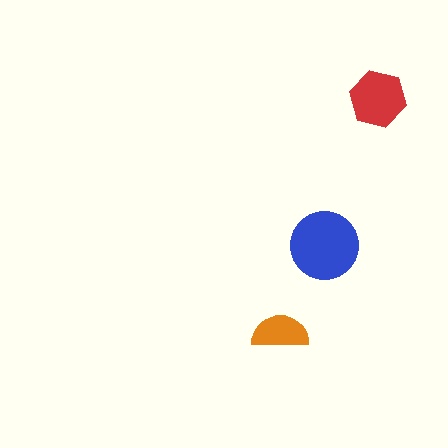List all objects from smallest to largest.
The orange semicircle, the red hexagon, the blue circle.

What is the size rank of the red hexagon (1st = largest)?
2nd.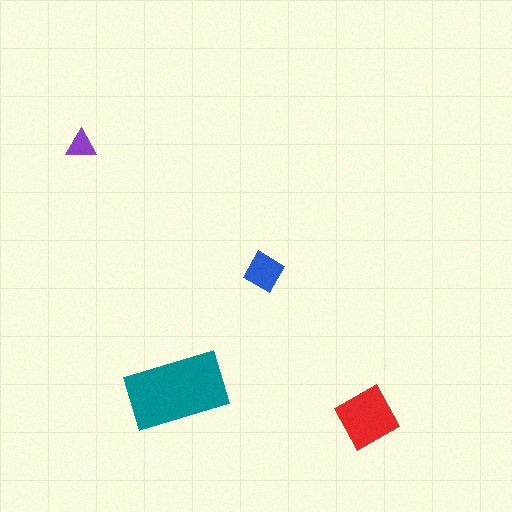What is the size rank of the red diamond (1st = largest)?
2nd.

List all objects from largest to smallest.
The teal rectangle, the red diamond, the blue diamond, the purple triangle.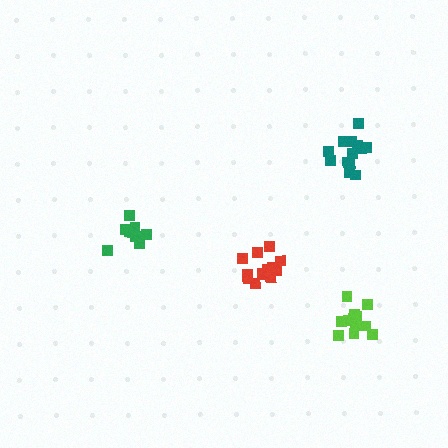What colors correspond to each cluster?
The clusters are colored: red, green, teal, lime.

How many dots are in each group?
Group 1: 13 dots, Group 2: 9 dots, Group 3: 13 dots, Group 4: 12 dots (47 total).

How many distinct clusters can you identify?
There are 4 distinct clusters.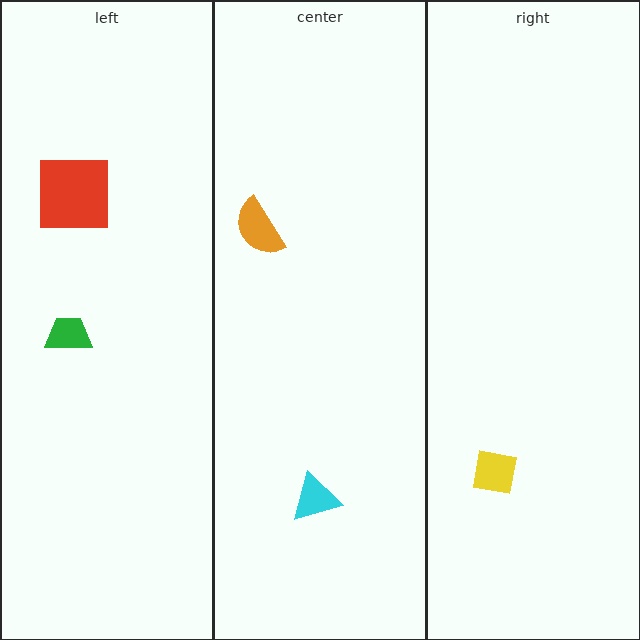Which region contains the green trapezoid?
The left region.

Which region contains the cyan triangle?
The center region.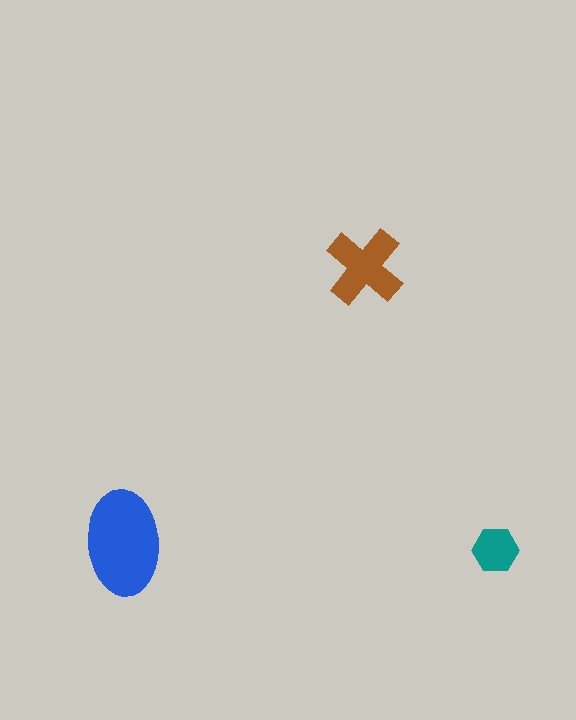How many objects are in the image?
There are 3 objects in the image.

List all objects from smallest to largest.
The teal hexagon, the brown cross, the blue ellipse.